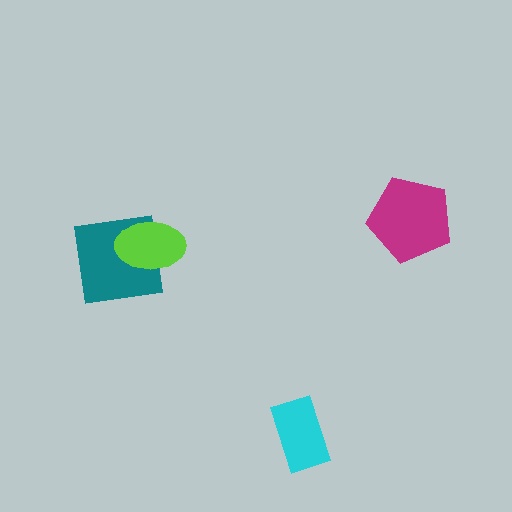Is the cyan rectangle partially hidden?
No, no other shape covers it.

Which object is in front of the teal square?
The lime ellipse is in front of the teal square.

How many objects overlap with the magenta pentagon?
0 objects overlap with the magenta pentagon.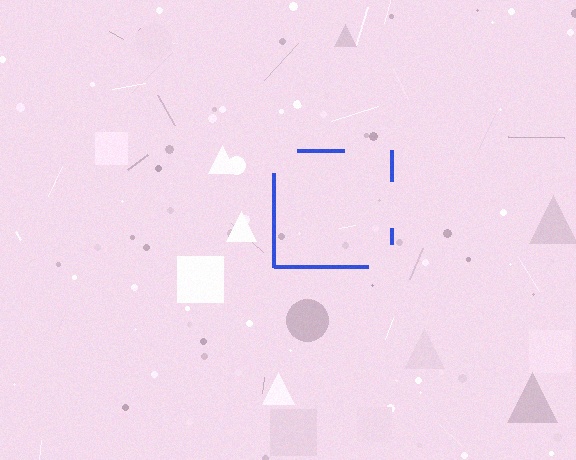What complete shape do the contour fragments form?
The contour fragments form a square.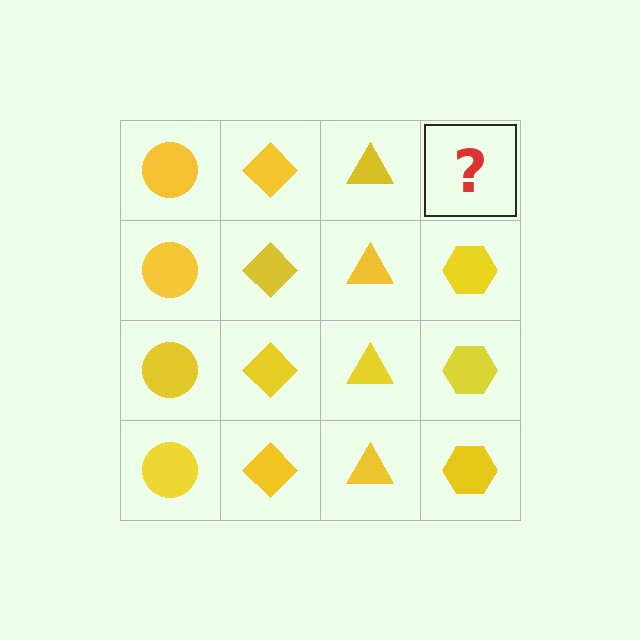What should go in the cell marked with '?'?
The missing cell should contain a yellow hexagon.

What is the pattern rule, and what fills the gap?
The rule is that each column has a consistent shape. The gap should be filled with a yellow hexagon.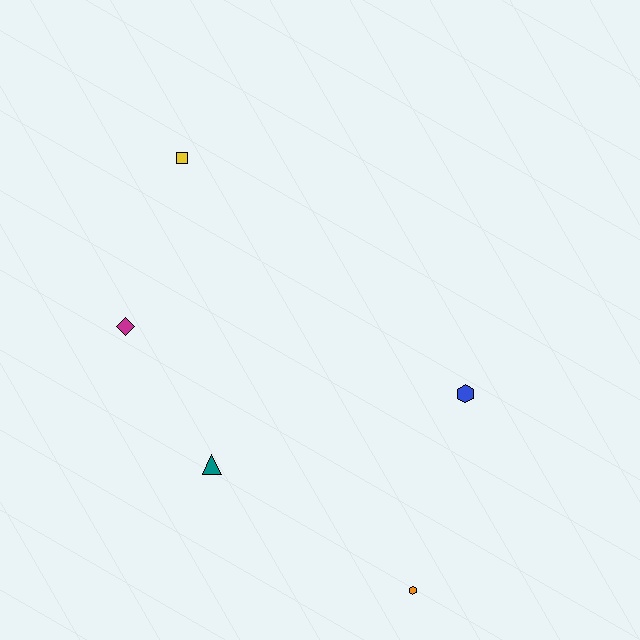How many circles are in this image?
There are no circles.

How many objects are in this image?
There are 5 objects.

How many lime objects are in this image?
There are no lime objects.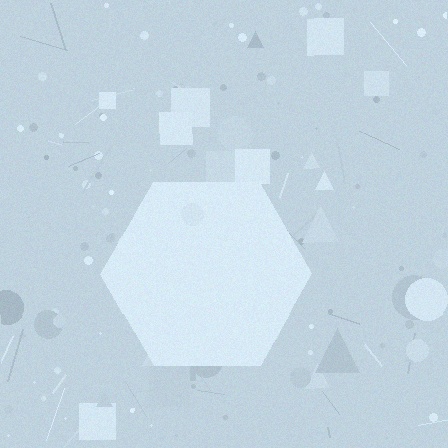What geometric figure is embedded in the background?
A hexagon is embedded in the background.